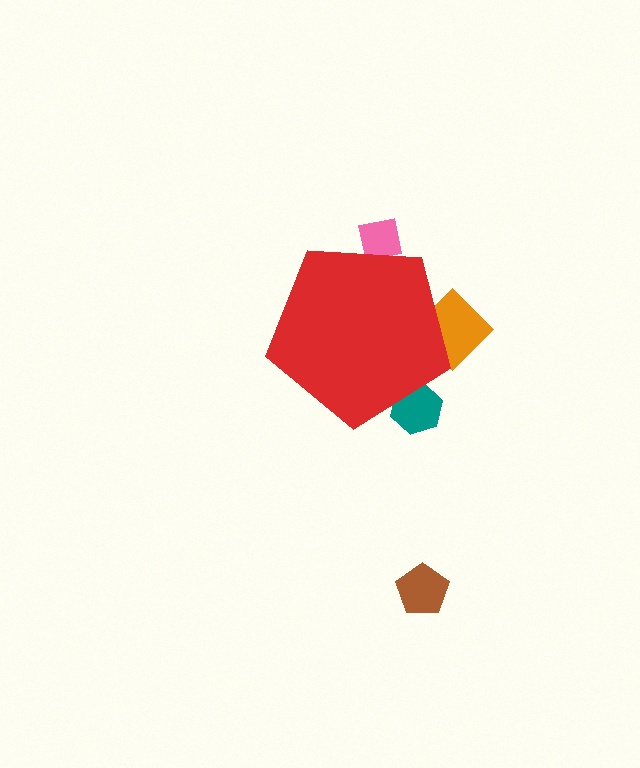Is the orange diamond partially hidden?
Yes, the orange diamond is partially hidden behind the red pentagon.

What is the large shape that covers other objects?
A red pentagon.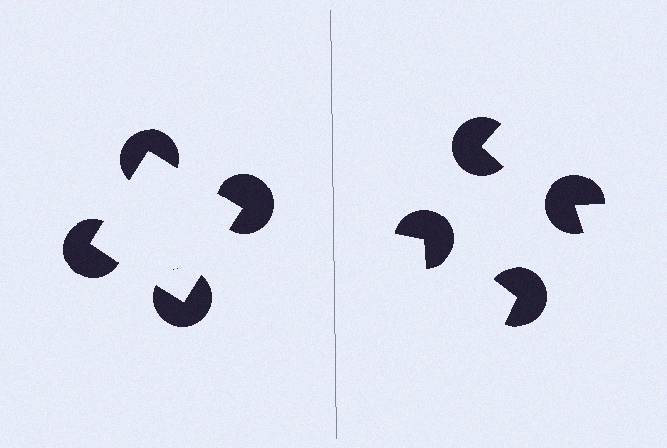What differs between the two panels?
The pac-man discs are positioned identically on both sides; only the wedge orientations differ. On the left they align to a square; on the right they are misaligned.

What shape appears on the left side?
An illusory square.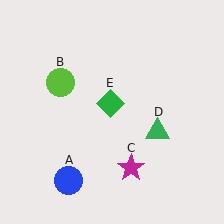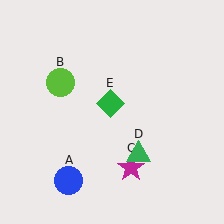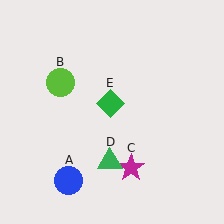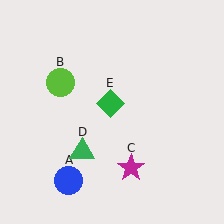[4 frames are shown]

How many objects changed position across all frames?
1 object changed position: green triangle (object D).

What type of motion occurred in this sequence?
The green triangle (object D) rotated clockwise around the center of the scene.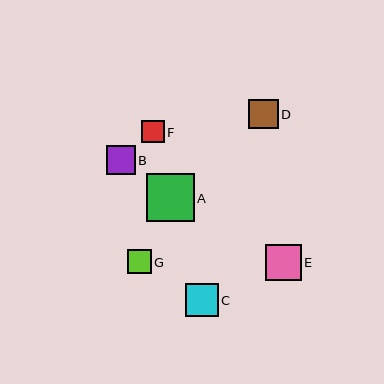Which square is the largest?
Square A is the largest with a size of approximately 48 pixels.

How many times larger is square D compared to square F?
Square D is approximately 1.3 times the size of square F.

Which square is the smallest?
Square F is the smallest with a size of approximately 22 pixels.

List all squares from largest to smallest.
From largest to smallest: A, E, C, D, B, G, F.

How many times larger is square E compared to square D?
Square E is approximately 1.2 times the size of square D.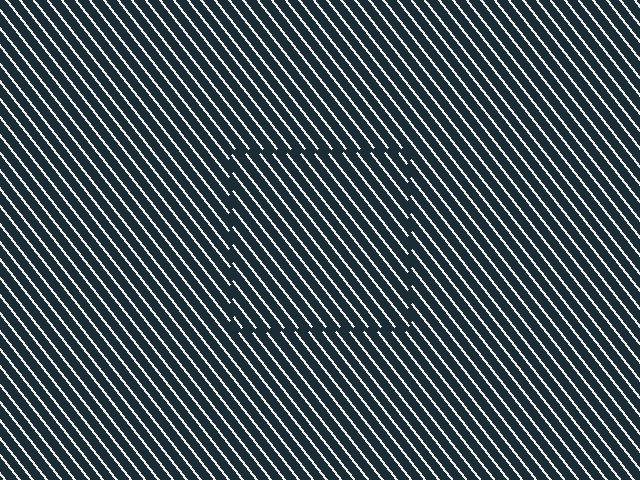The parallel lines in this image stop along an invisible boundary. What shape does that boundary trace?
An illusory square. The interior of the shape contains the same grating, shifted by half a period — the contour is defined by the phase discontinuity where line-ends from the inner and outer gratings abut.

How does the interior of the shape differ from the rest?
The interior of the shape contains the same grating, shifted by half a period — the contour is defined by the phase discontinuity where line-ends from the inner and outer gratings abut.